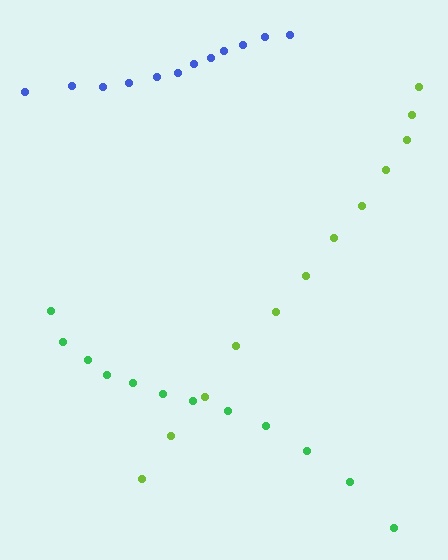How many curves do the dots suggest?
There are 3 distinct paths.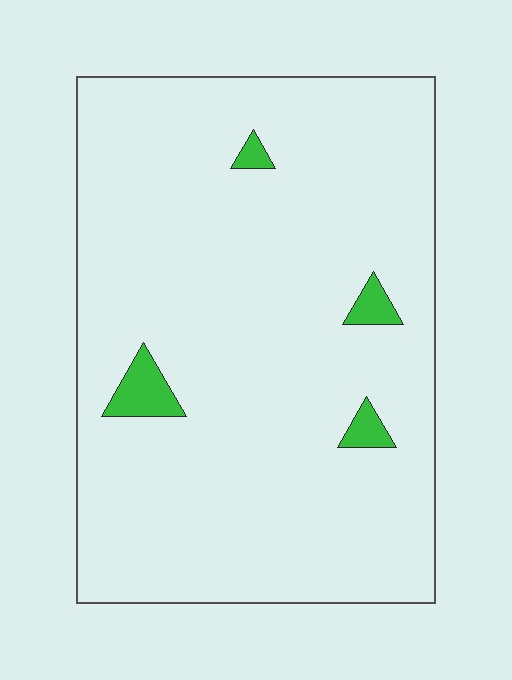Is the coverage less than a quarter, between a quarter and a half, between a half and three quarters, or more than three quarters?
Less than a quarter.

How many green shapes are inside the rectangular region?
4.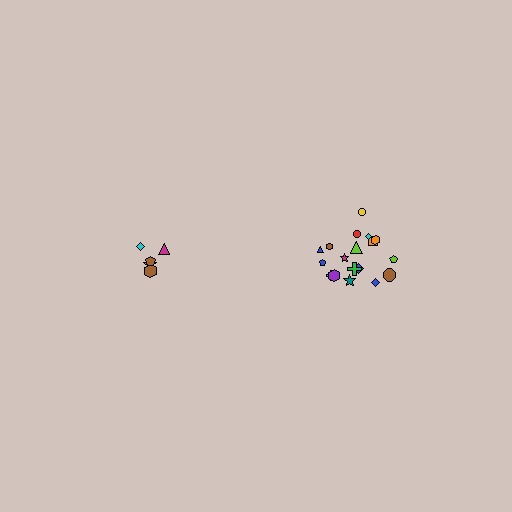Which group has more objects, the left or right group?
The right group.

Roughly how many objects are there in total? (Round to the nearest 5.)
Roughly 25 objects in total.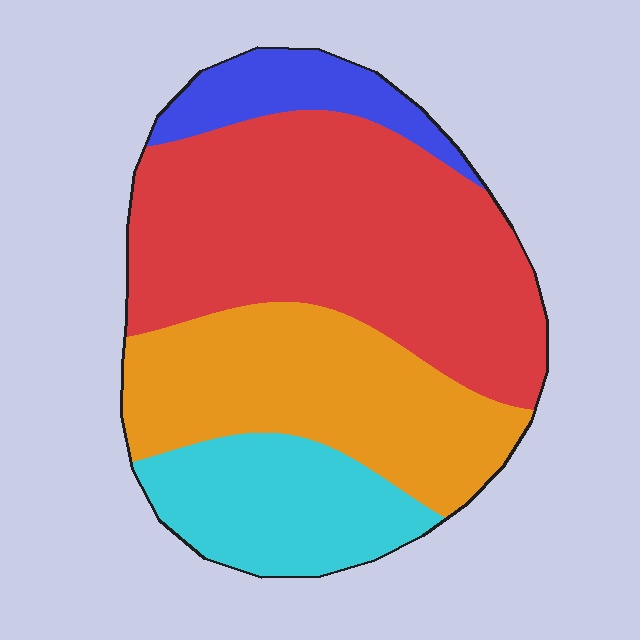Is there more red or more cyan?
Red.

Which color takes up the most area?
Red, at roughly 45%.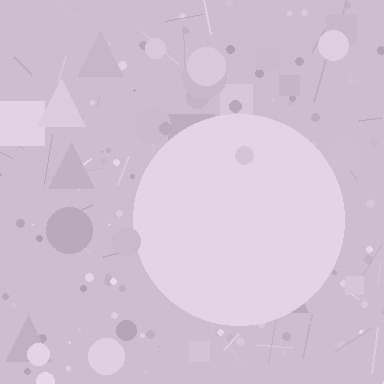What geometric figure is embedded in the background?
A circle is embedded in the background.